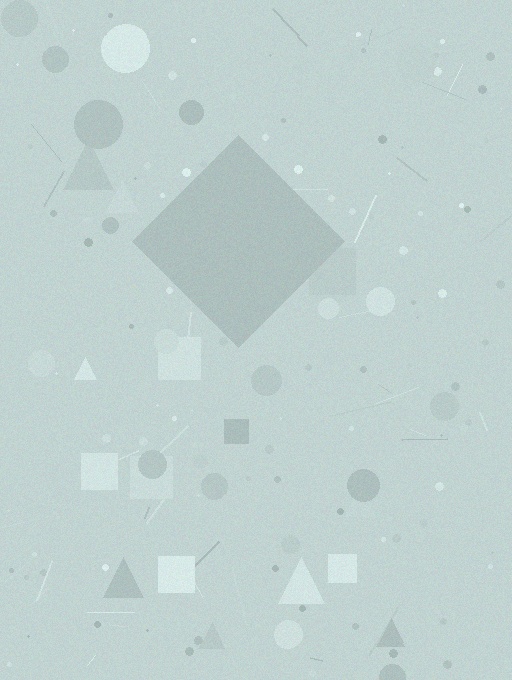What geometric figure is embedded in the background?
A diamond is embedded in the background.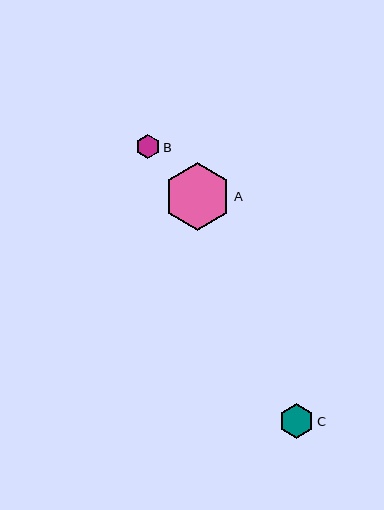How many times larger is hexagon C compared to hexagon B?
Hexagon C is approximately 1.5 times the size of hexagon B.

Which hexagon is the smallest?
Hexagon B is the smallest with a size of approximately 24 pixels.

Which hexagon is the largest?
Hexagon A is the largest with a size of approximately 68 pixels.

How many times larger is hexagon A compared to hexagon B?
Hexagon A is approximately 2.9 times the size of hexagon B.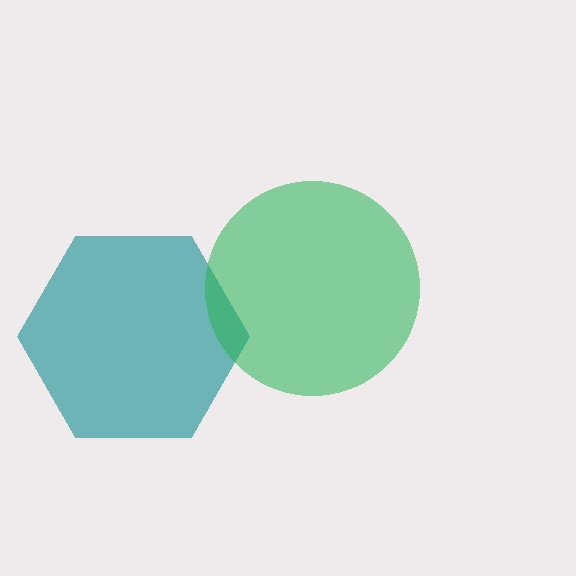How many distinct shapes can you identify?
There are 2 distinct shapes: a teal hexagon, a green circle.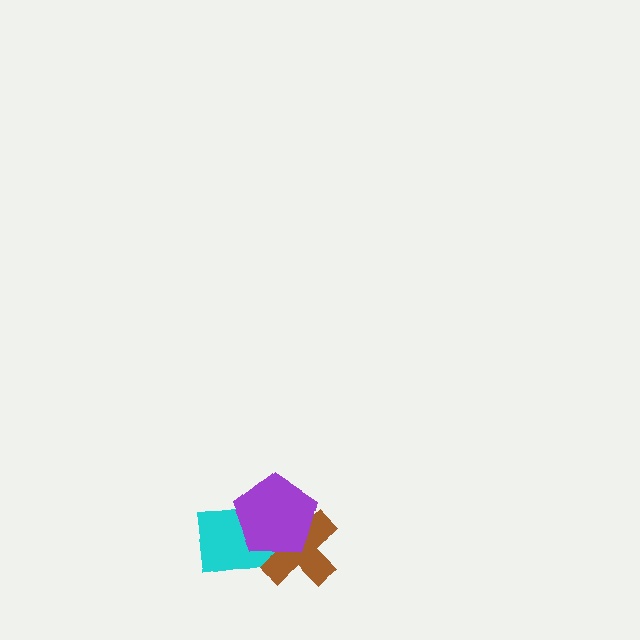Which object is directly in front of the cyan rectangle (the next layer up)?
The brown cross is directly in front of the cyan rectangle.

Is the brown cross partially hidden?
Yes, it is partially covered by another shape.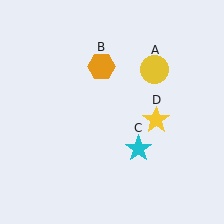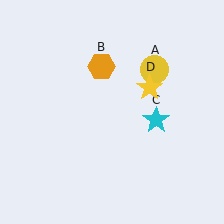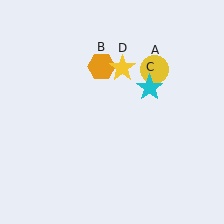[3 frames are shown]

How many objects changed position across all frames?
2 objects changed position: cyan star (object C), yellow star (object D).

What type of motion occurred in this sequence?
The cyan star (object C), yellow star (object D) rotated counterclockwise around the center of the scene.